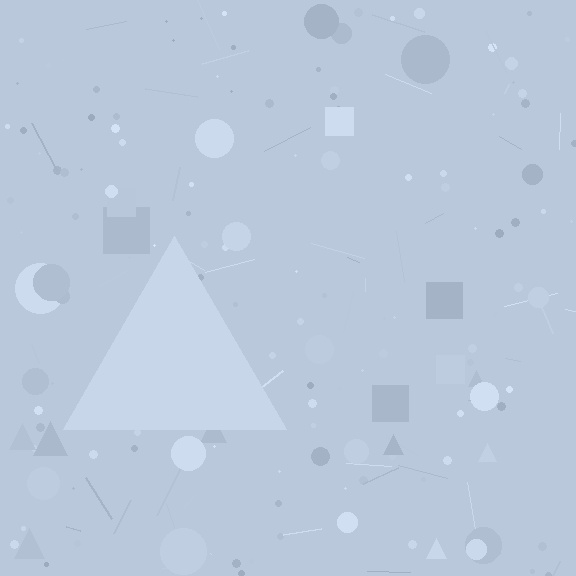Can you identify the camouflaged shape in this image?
The camouflaged shape is a triangle.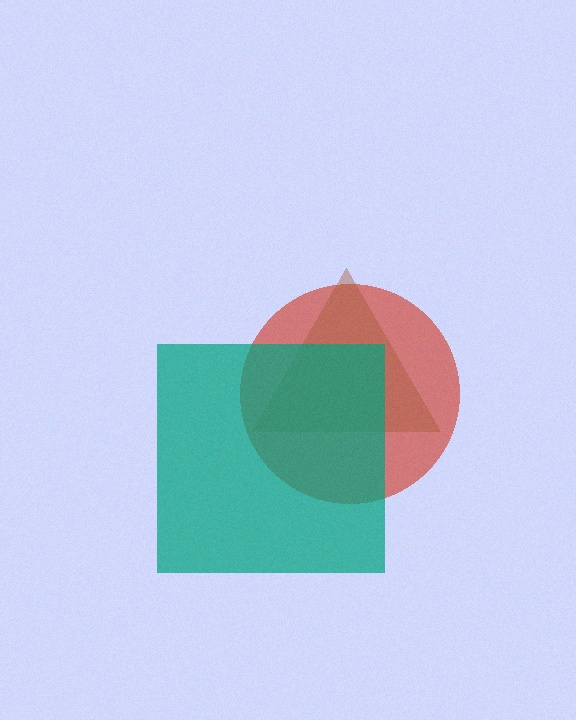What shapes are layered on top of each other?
The layered shapes are: a red circle, a brown triangle, a teal square.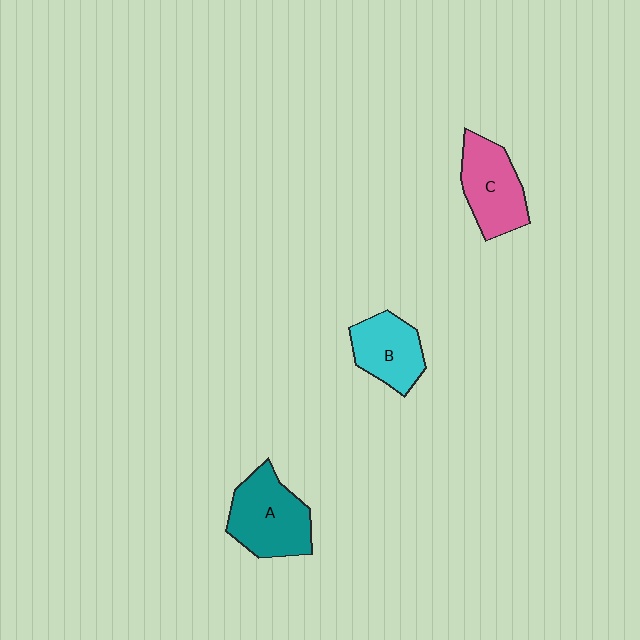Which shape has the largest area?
Shape A (teal).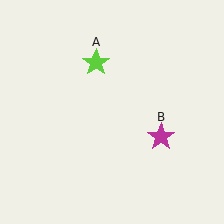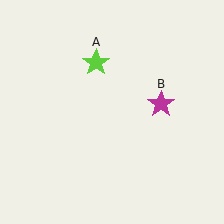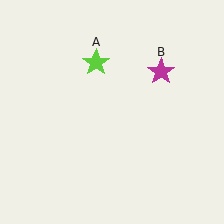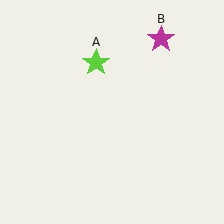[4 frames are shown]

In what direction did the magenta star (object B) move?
The magenta star (object B) moved up.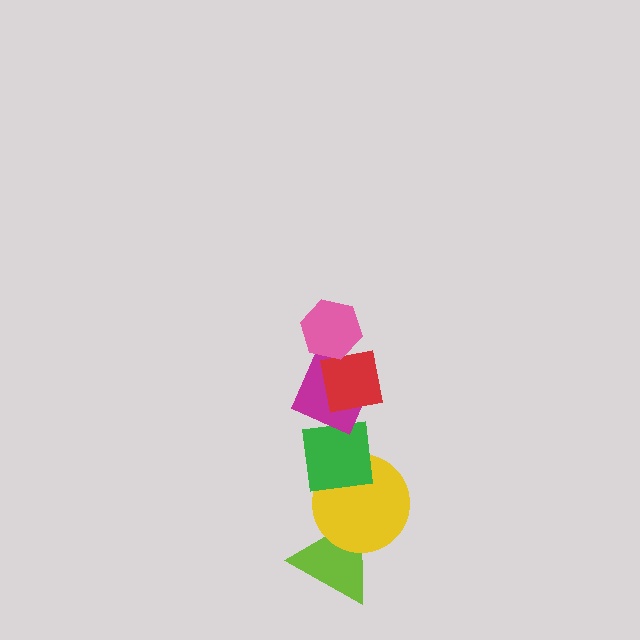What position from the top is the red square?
The red square is 2nd from the top.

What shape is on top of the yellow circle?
The green square is on top of the yellow circle.